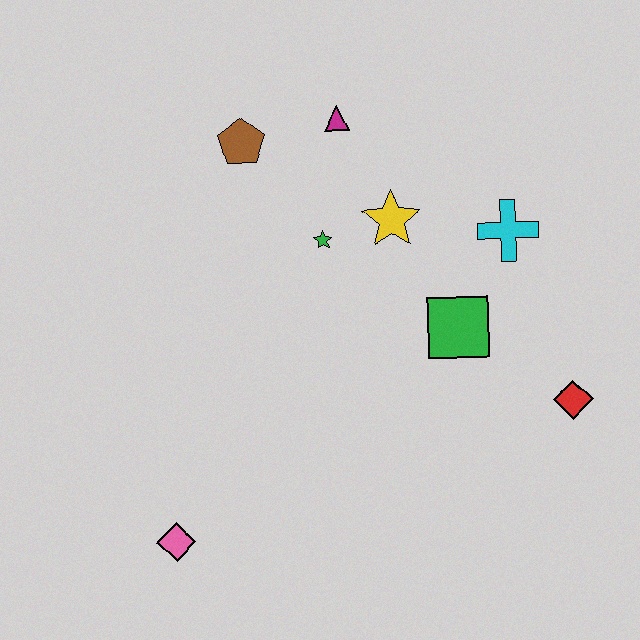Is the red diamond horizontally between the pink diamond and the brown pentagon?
No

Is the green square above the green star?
No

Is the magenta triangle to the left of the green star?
No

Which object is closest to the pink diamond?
The green star is closest to the pink diamond.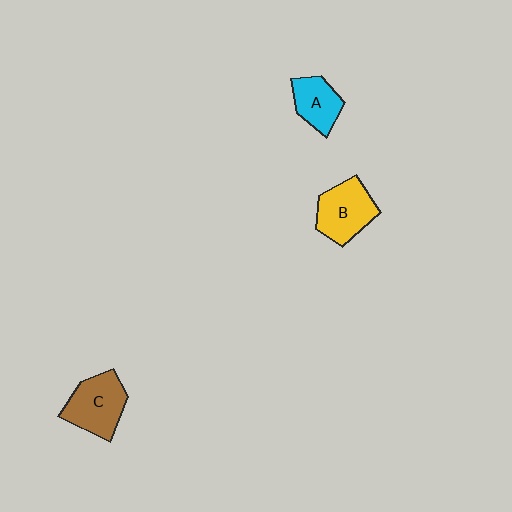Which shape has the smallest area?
Shape A (cyan).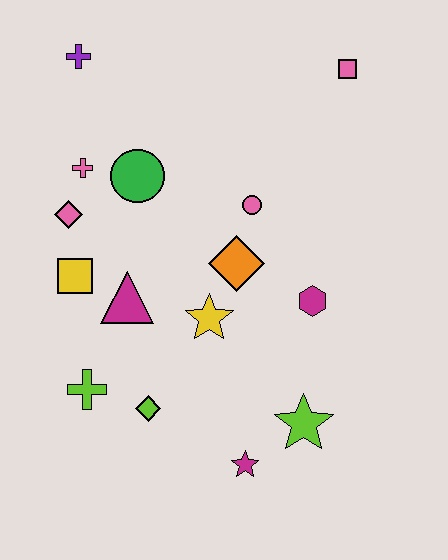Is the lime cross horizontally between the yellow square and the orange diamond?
Yes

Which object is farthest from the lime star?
The purple cross is farthest from the lime star.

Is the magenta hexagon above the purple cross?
No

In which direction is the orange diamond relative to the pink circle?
The orange diamond is below the pink circle.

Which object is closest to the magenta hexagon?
The orange diamond is closest to the magenta hexagon.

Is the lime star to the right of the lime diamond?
Yes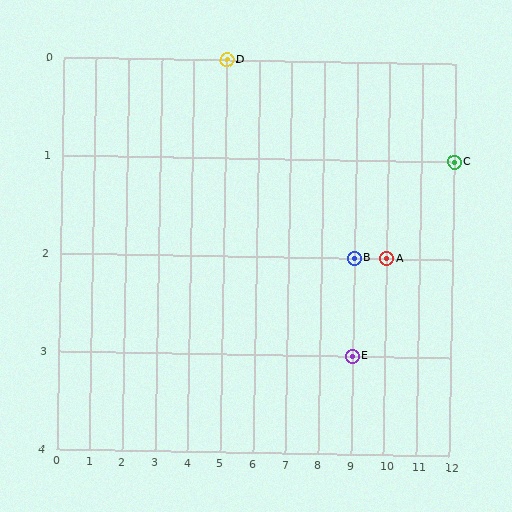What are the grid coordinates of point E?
Point E is at grid coordinates (9, 3).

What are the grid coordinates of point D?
Point D is at grid coordinates (5, 0).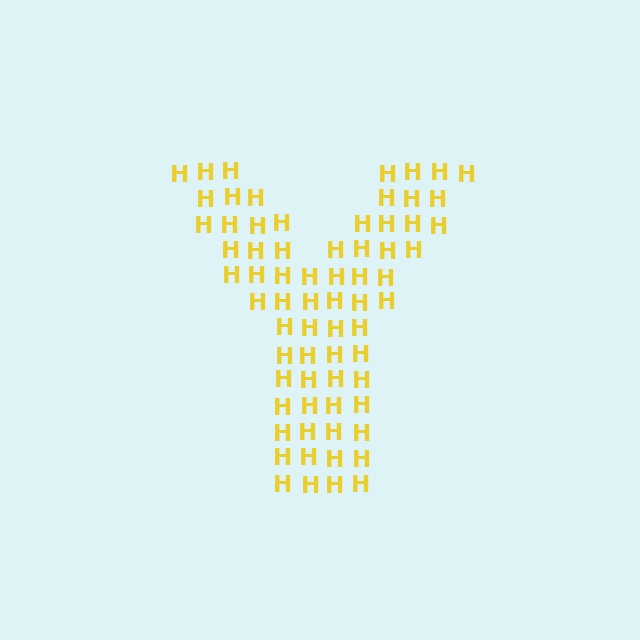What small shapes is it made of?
It is made of small letter H's.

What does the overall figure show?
The overall figure shows the letter Y.